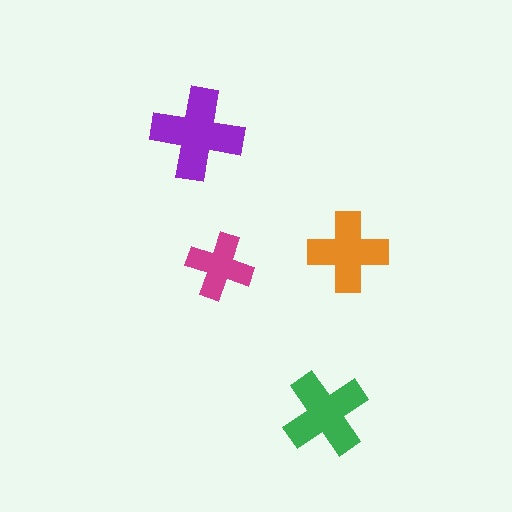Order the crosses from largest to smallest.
the purple one, the green one, the orange one, the magenta one.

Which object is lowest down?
The green cross is bottommost.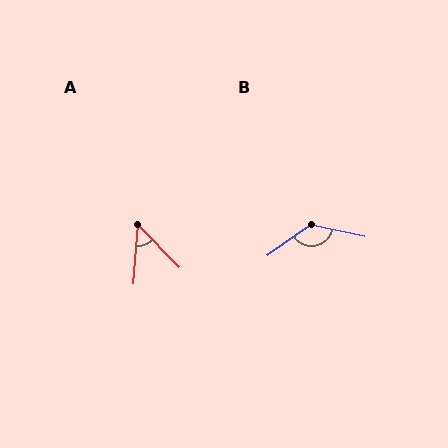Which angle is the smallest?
A, at approximately 49 degrees.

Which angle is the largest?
B, at approximately 133 degrees.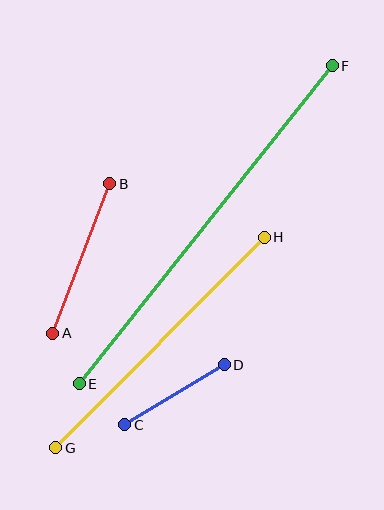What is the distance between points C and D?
The distance is approximately 117 pixels.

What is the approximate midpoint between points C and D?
The midpoint is at approximately (175, 395) pixels.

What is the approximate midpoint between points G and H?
The midpoint is at approximately (160, 343) pixels.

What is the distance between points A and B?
The distance is approximately 160 pixels.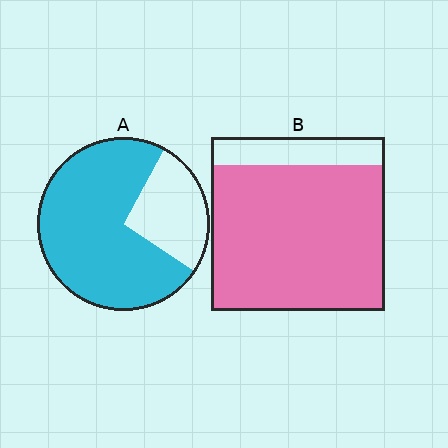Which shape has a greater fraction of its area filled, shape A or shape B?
Shape B.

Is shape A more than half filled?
Yes.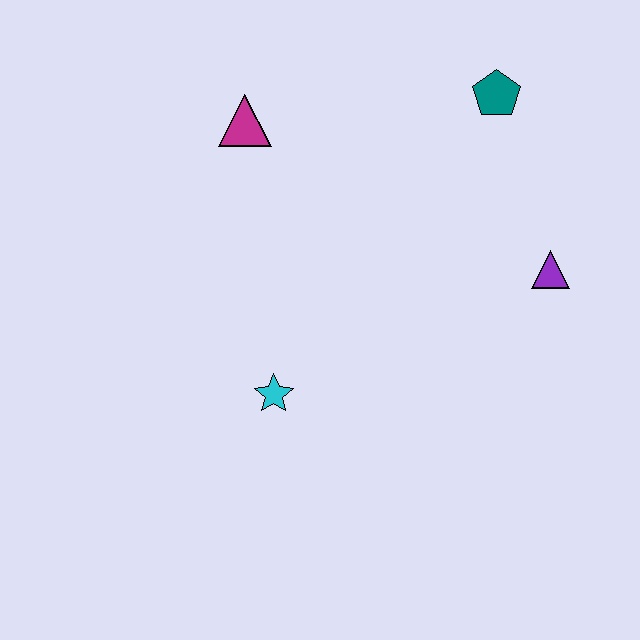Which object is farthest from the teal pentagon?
The cyan star is farthest from the teal pentagon.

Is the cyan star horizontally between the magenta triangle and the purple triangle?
Yes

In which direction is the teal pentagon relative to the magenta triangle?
The teal pentagon is to the right of the magenta triangle.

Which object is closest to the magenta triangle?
The teal pentagon is closest to the magenta triangle.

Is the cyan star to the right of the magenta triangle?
Yes